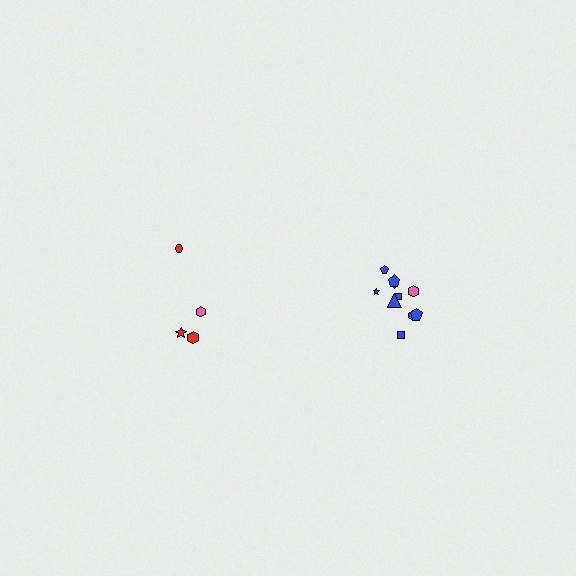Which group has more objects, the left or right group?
The right group.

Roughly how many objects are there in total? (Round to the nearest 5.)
Roughly 15 objects in total.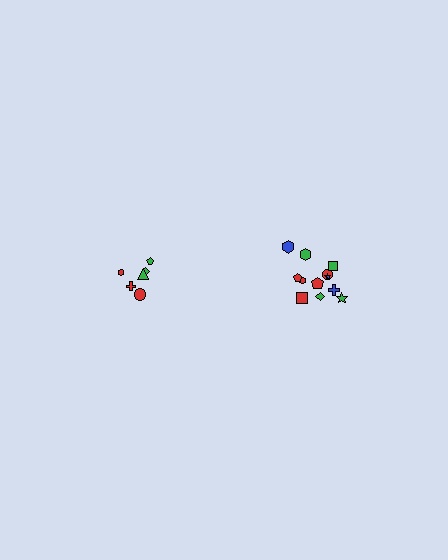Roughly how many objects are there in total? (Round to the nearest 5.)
Roughly 20 objects in total.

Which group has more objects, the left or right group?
The right group.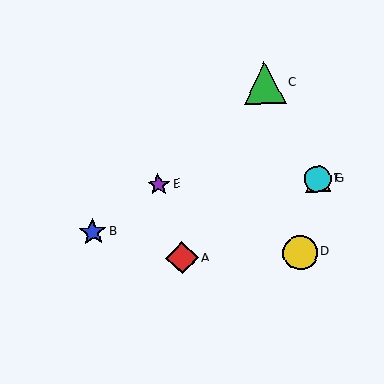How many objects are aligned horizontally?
3 objects (E, F, G) are aligned horizontally.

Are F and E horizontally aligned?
Yes, both are at y≈179.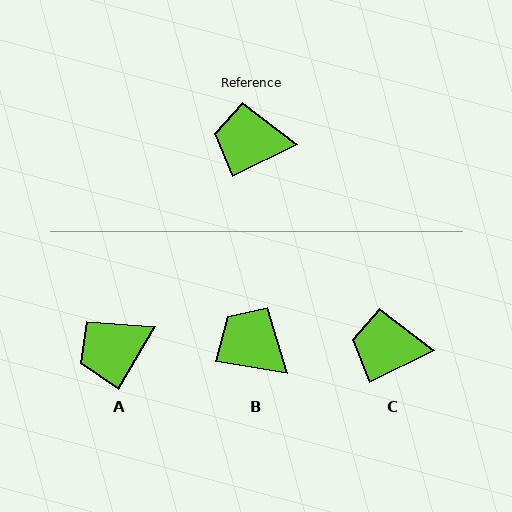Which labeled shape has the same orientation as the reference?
C.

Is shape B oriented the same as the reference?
No, it is off by about 36 degrees.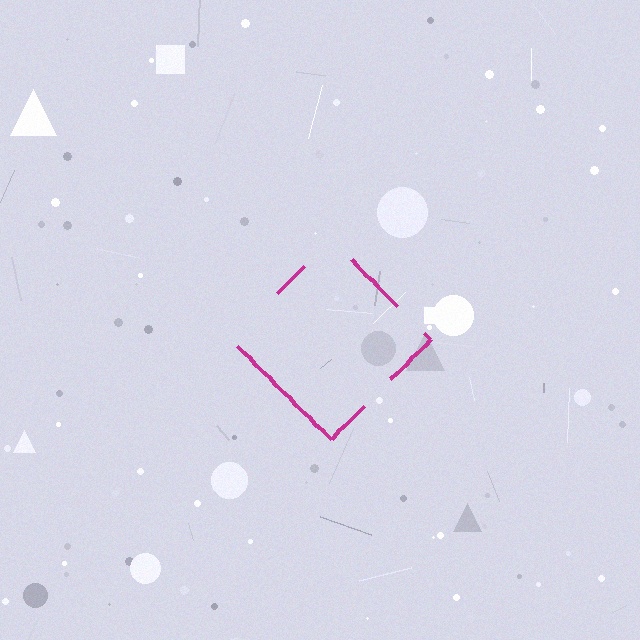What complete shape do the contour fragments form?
The contour fragments form a diamond.